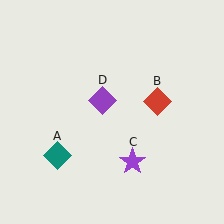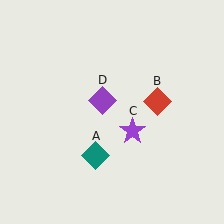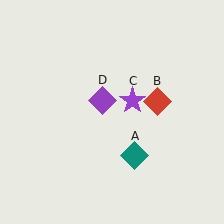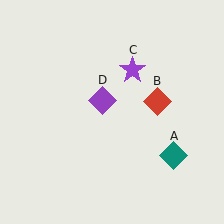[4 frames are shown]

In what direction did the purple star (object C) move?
The purple star (object C) moved up.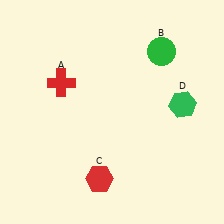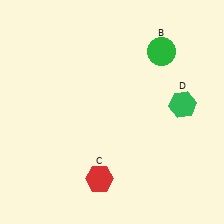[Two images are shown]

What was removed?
The red cross (A) was removed in Image 2.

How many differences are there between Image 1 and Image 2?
There is 1 difference between the two images.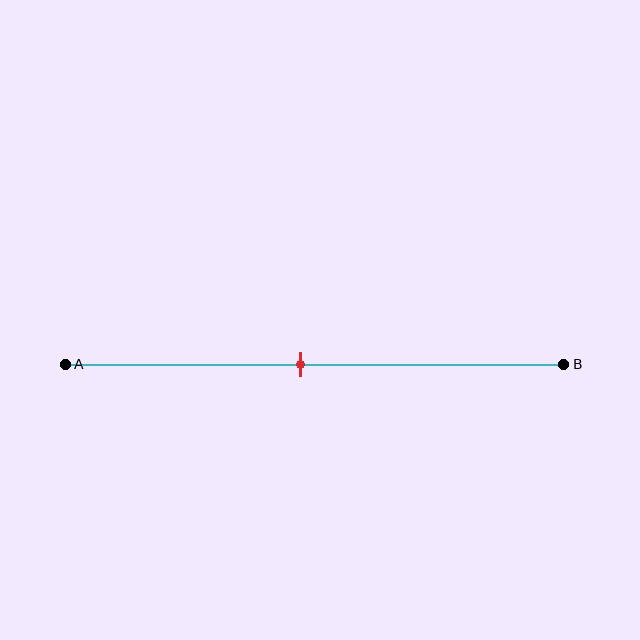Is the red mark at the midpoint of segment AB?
Yes, the mark is approximately at the midpoint.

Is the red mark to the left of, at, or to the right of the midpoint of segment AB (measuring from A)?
The red mark is approximately at the midpoint of segment AB.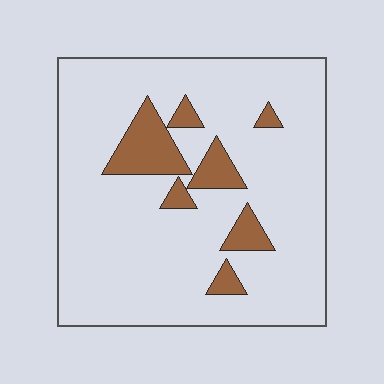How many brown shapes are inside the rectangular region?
7.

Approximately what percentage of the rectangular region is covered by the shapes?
Approximately 15%.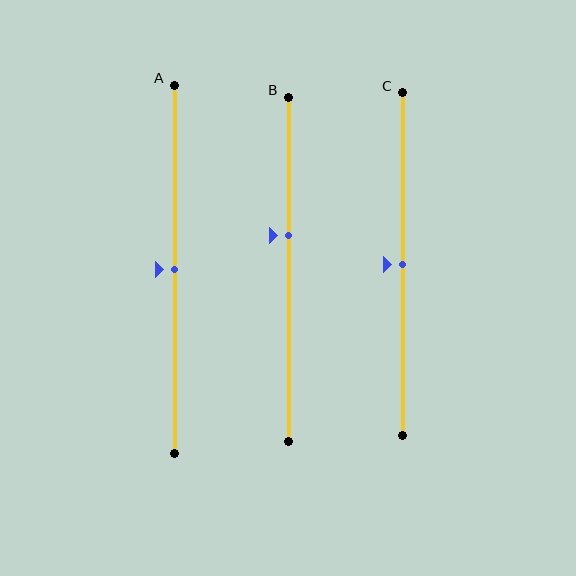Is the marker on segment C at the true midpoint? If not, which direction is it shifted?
Yes, the marker on segment C is at the true midpoint.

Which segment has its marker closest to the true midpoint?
Segment A has its marker closest to the true midpoint.